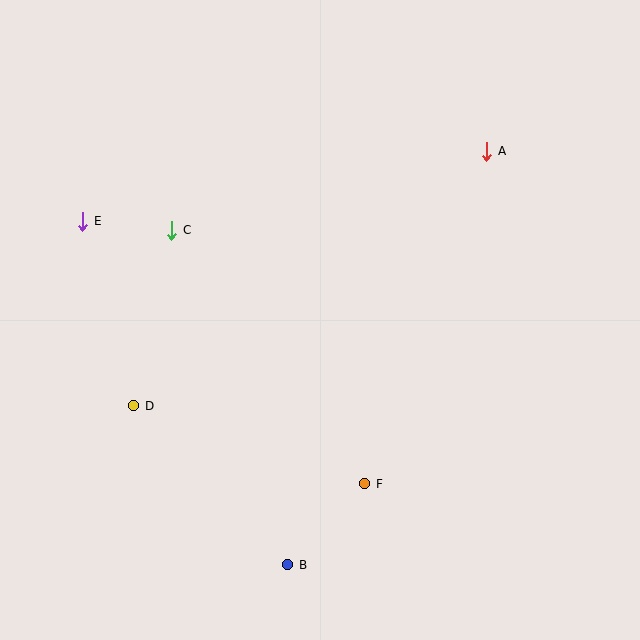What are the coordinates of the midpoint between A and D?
The midpoint between A and D is at (310, 279).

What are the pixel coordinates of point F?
Point F is at (365, 484).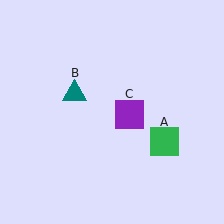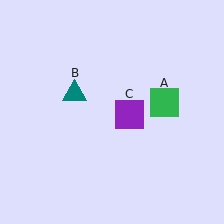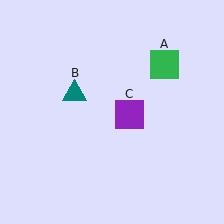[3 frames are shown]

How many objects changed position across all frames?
1 object changed position: green square (object A).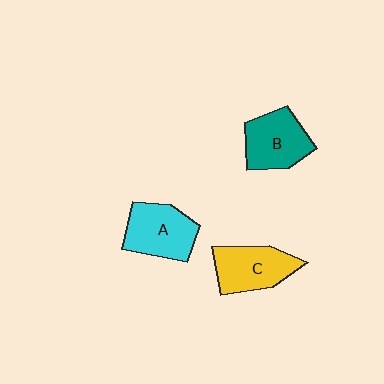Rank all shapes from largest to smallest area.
From largest to smallest: A (cyan), B (teal), C (yellow).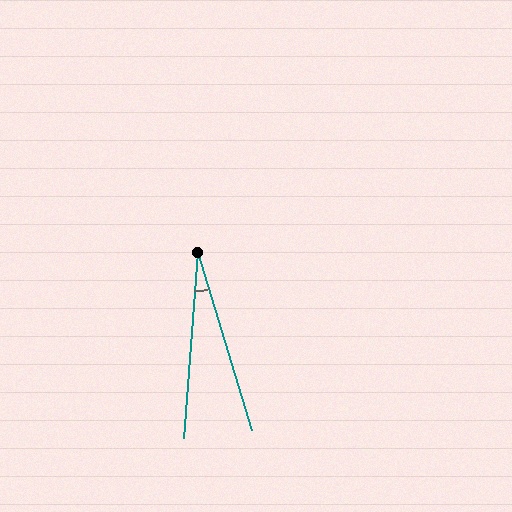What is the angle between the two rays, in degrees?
Approximately 21 degrees.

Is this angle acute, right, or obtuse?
It is acute.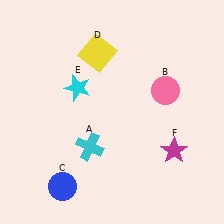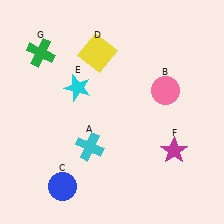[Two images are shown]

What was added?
A green cross (G) was added in Image 2.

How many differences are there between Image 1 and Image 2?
There is 1 difference between the two images.